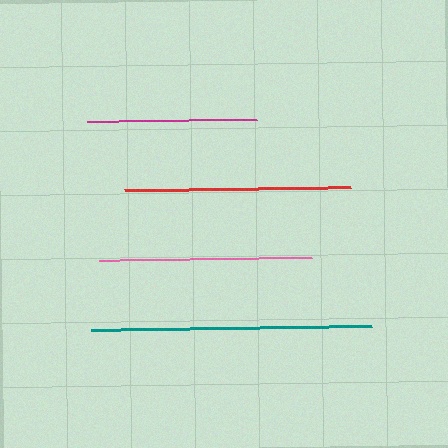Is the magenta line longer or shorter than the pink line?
The pink line is longer than the magenta line.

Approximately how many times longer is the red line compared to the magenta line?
The red line is approximately 1.3 times the length of the magenta line.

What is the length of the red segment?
The red segment is approximately 226 pixels long.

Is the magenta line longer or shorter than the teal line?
The teal line is longer than the magenta line.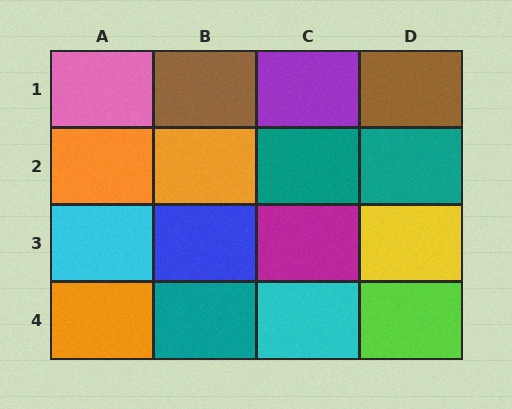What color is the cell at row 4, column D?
Lime.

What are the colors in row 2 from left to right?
Orange, orange, teal, teal.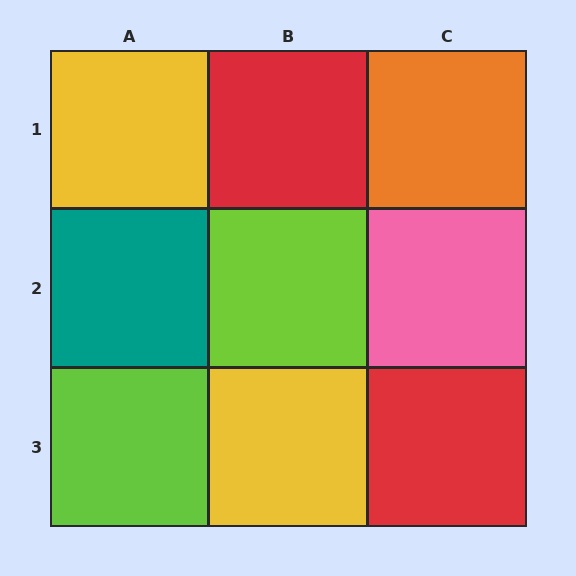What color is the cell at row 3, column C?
Red.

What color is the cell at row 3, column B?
Yellow.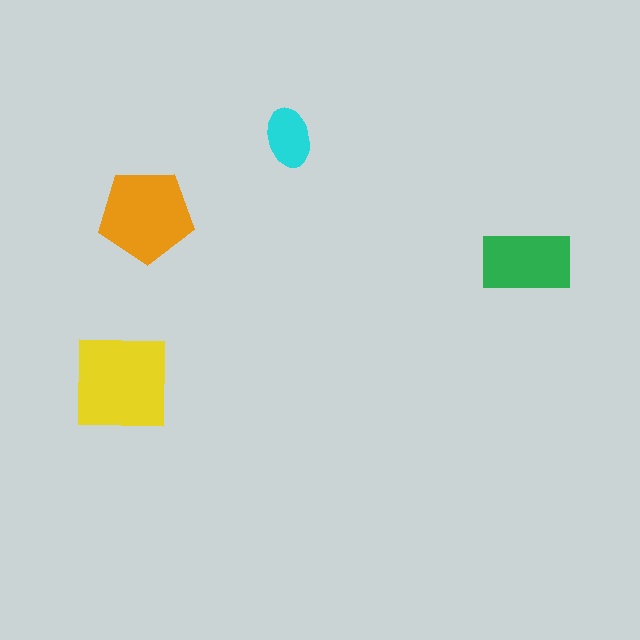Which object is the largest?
The yellow square.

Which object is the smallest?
The cyan ellipse.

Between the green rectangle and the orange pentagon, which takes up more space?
The orange pentagon.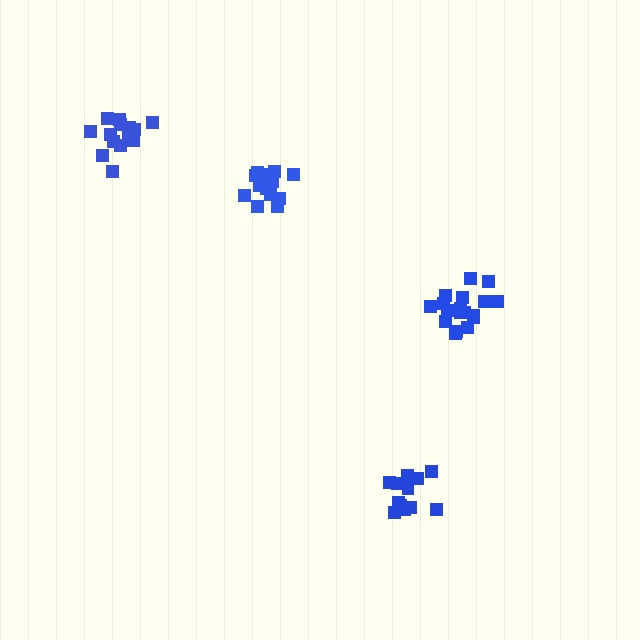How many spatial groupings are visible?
There are 4 spatial groupings.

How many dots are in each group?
Group 1: 14 dots, Group 2: 13 dots, Group 3: 18 dots, Group 4: 16 dots (61 total).